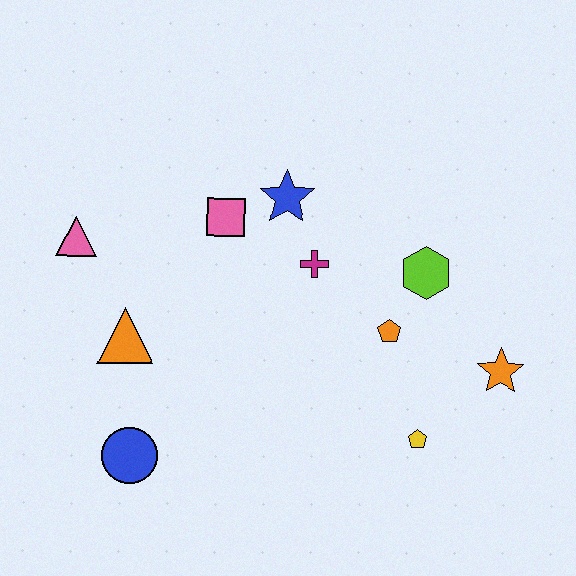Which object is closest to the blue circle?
The orange triangle is closest to the blue circle.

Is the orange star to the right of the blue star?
Yes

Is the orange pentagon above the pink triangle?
No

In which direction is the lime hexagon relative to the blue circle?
The lime hexagon is to the right of the blue circle.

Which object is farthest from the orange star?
The pink triangle is farthest from the orange star.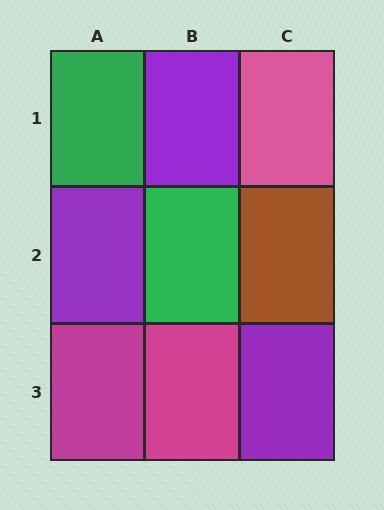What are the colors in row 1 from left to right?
Green, purple, pink.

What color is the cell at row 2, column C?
Brown.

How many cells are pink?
1 cell is pink.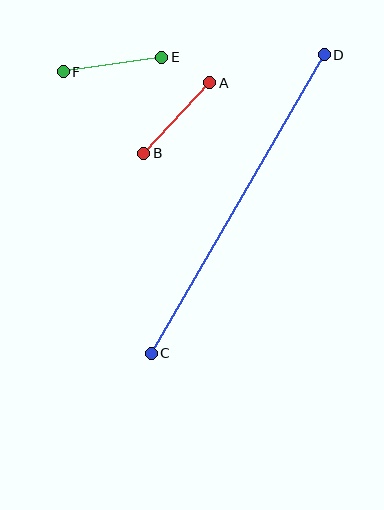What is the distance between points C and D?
The distance is approximately 345 pixels.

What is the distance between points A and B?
The distance is approximately 97 pixels.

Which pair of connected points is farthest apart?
Points C and D are farthest apart.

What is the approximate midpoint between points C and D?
The midpoint is at approximately (238, 204) pixels.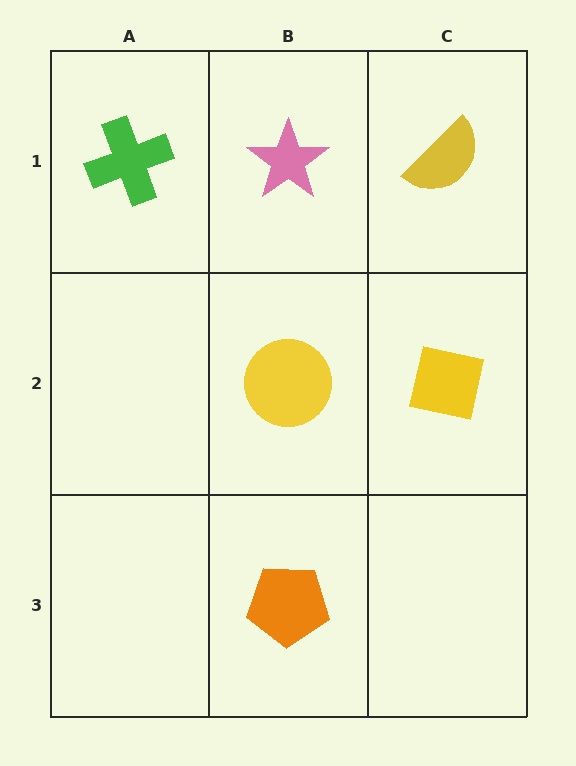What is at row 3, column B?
An orange pentagon.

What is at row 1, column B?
A pink star.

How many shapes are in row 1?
3 shapes.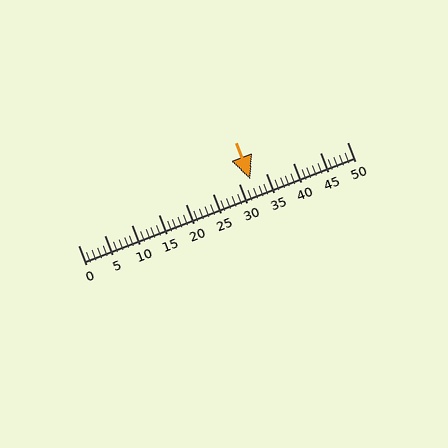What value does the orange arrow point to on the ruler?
The orange arrow points to approximately 32.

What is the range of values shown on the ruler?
The ruler shows values from 0 to 50.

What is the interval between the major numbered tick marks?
The major tick marks are spaced 5 units apart.